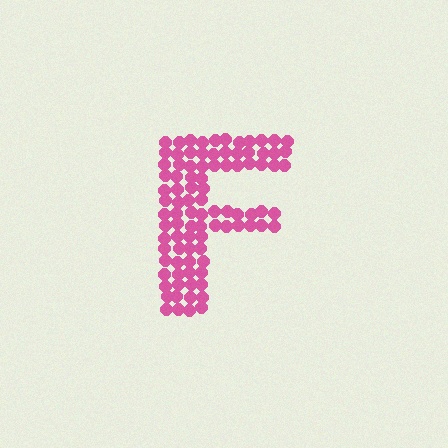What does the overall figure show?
The overall figure shows the letter F.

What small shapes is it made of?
It is made of small circles.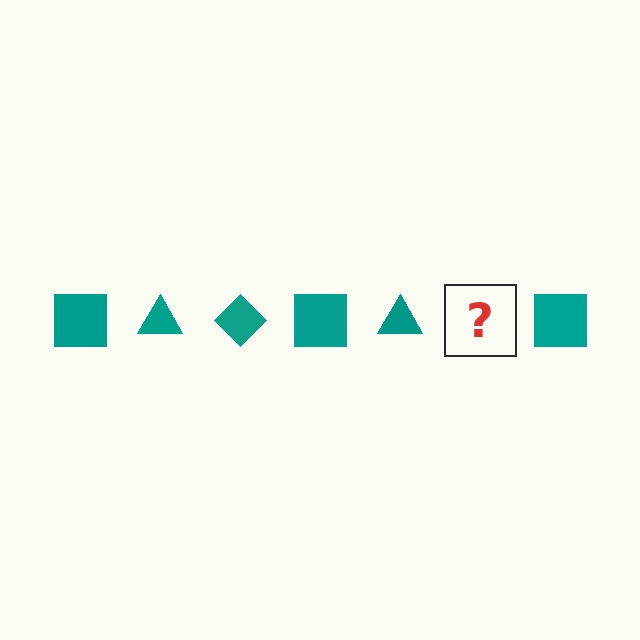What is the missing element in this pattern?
The missing element is a teal diamond.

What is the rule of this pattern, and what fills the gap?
The rule is that the pattern cycles through square, triangle, diamond shapes in teal. The gap should be filled with a teal diamond.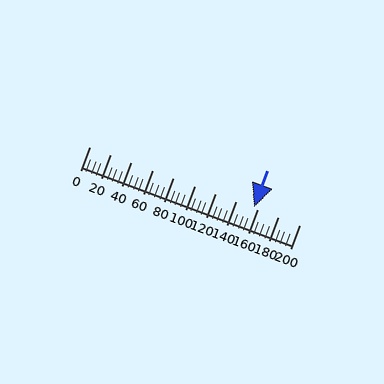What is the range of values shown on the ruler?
The ruler shows values from 0 to 200.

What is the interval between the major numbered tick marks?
The major tick marks are spaced 20 units apart.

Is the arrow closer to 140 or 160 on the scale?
The arrow is closer to 160.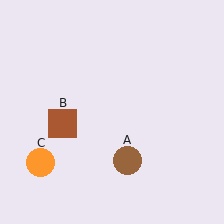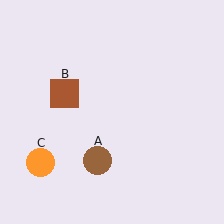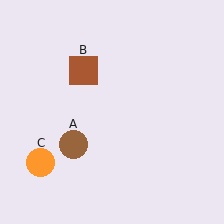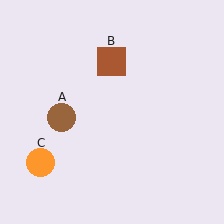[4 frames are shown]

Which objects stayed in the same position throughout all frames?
Orange circle (object C) remained stationary.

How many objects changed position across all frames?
2 objects changed position: brown circle (object A), brown square (object B).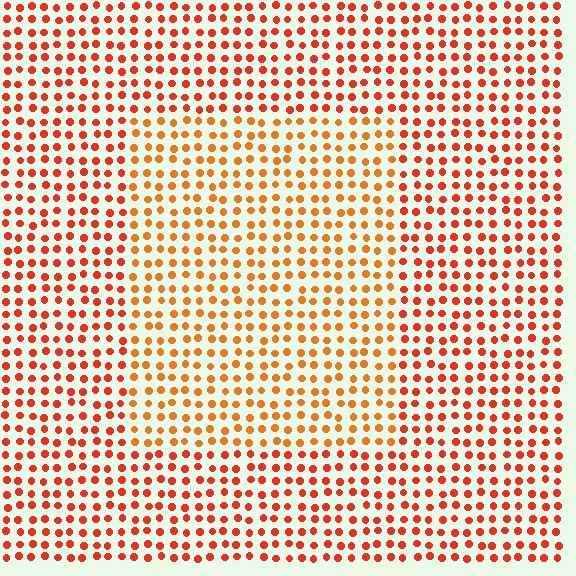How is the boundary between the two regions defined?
The boundary is defined purely by a slight shift in hue (about 23 degrees). Spacing, size, and orientation are identical on both sides.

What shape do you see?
I see a rectangle.